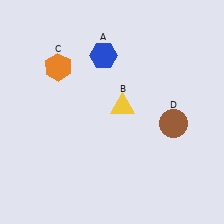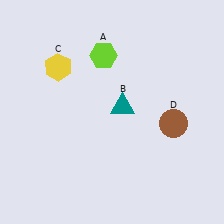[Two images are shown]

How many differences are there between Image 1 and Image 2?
There are 3 differences between the two images.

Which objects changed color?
A changed from blue to lime. B changed from yellow to teal. C changed from orange to yellow.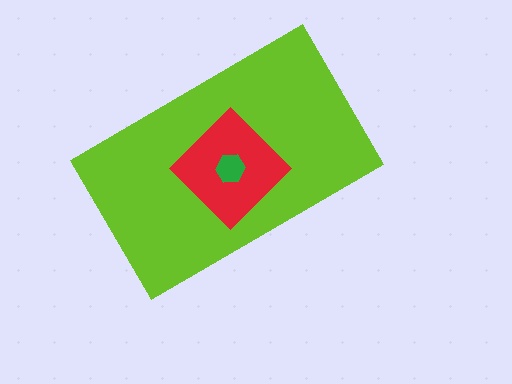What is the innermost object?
The green hexagon.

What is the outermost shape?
The lime rectangle.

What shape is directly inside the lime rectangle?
The red diamond.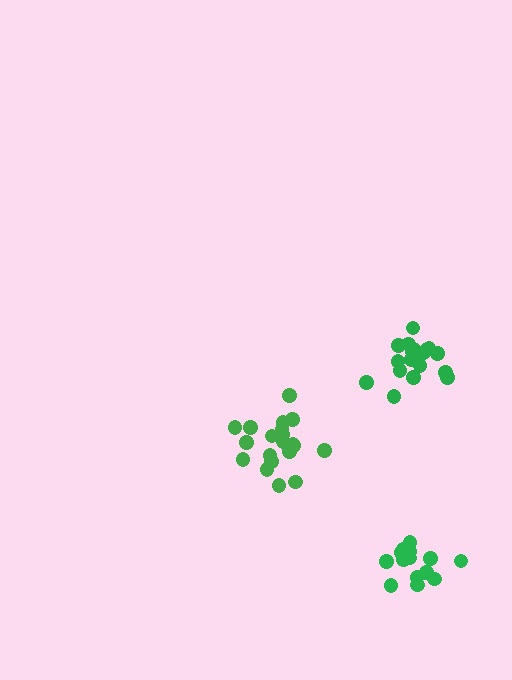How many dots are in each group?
Group 1: 20 dots, Group 2: 18 dots, Group 3: 14 dots (52 total).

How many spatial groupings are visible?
There are 3 spatial groupings.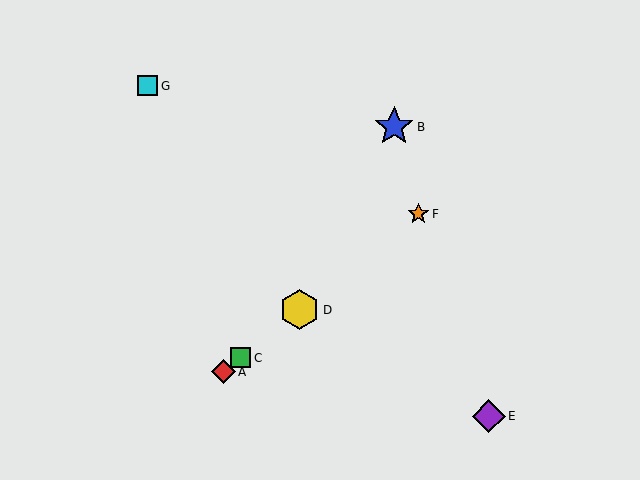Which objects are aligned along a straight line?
Objects A, C, D, F are aligned along a straight line.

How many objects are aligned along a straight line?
4 objects (A, C, D, F) are aligned along a straight line.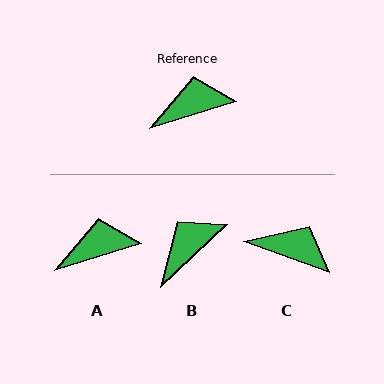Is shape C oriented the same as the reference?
No, it is off by about 37 degrees.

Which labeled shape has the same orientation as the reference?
A.